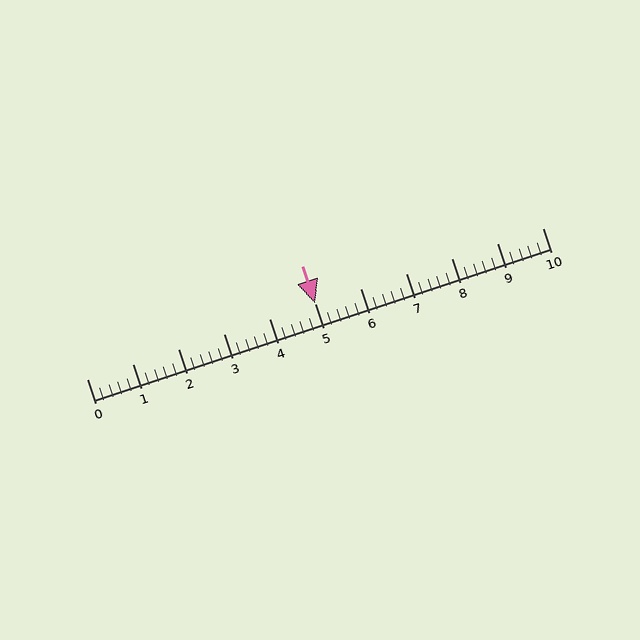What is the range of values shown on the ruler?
The ruler shows values from 0 to 10.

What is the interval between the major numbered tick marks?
The major tick marks are spaced 1 units apart.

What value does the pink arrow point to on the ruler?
The pink arrow points to approximately 5.0.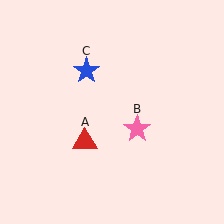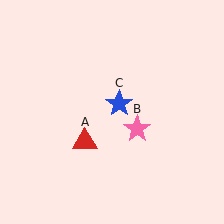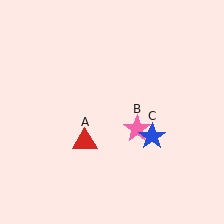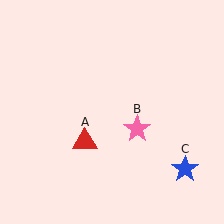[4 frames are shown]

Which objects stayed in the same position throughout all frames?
Red triangle (object A) and pink star (object B) remained stationary.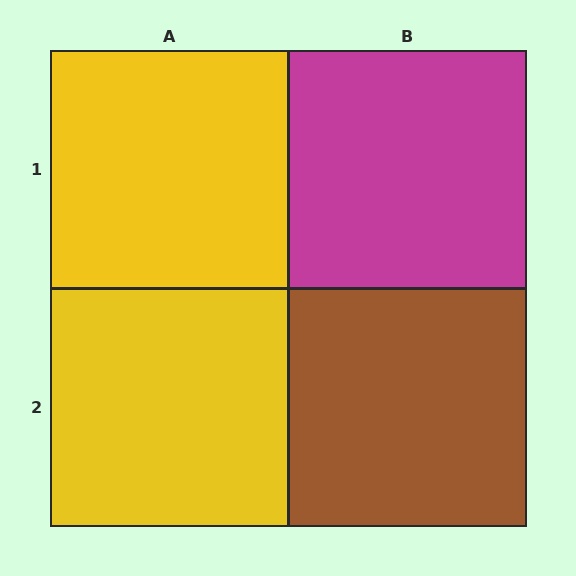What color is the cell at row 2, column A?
Yellow.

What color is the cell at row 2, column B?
Brown.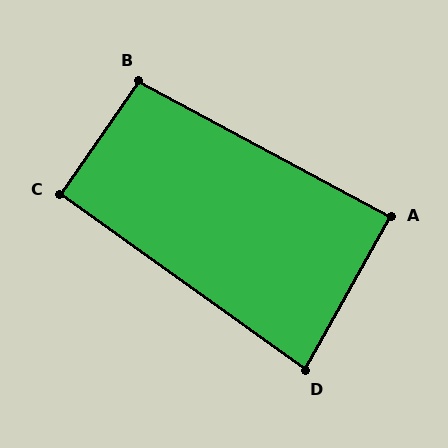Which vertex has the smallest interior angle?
D, at approximately 84 degrees.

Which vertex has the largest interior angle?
B, at approximately 96 degrees.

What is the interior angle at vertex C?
Approximately 91 degrees (approximately right).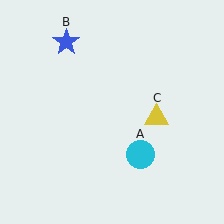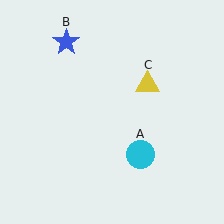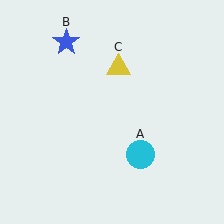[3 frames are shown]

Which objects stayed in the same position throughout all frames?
Cyan circle (object A) and blue star (object B) remained stationary.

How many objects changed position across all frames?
1 object changed position: yellow triangle (object C).